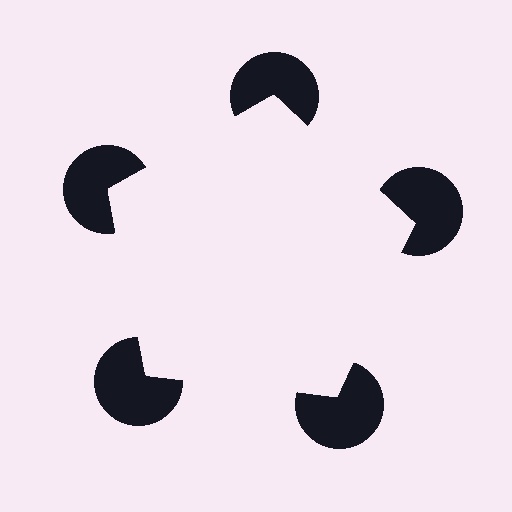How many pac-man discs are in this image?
There are 5 — one at each vertex of the illusory pentagon.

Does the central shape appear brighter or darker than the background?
It typically appears slightly brighter than the background, even though no actual brightness change is drawn.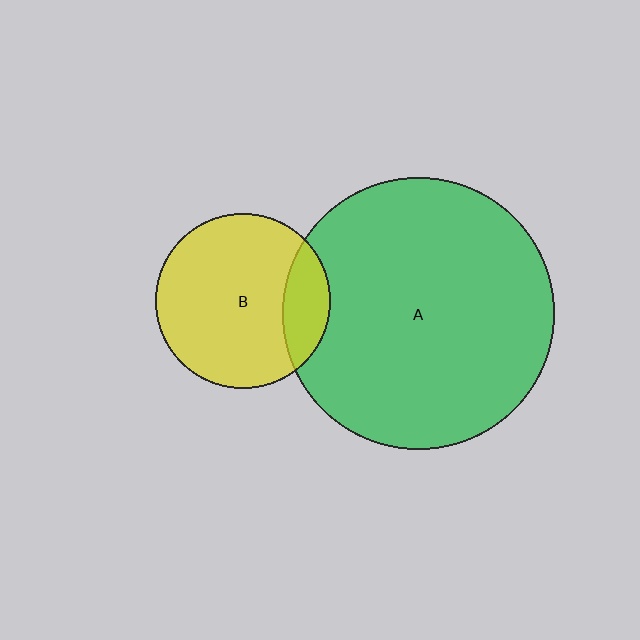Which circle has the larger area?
Circle A (green).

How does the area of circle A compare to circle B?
Approximately 2.4 times.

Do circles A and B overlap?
Yes.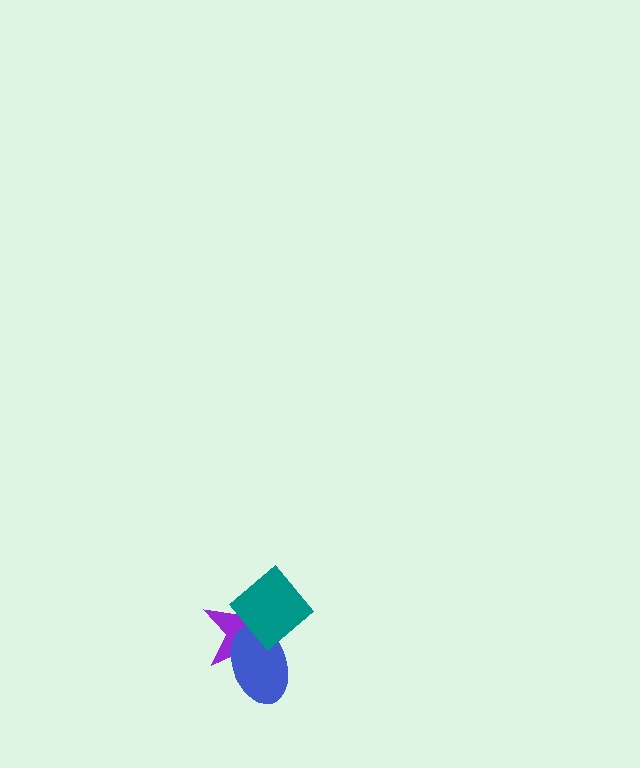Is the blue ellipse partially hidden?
Yes, it is partially covered by another shape.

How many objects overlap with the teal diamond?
2 objects overlap with the teal diamond.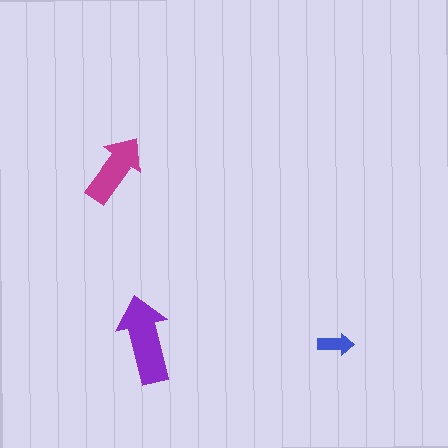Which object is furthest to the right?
The blue arrow is rightmost.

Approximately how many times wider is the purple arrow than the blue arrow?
About 2.5 times wider.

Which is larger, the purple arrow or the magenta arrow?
The purple one.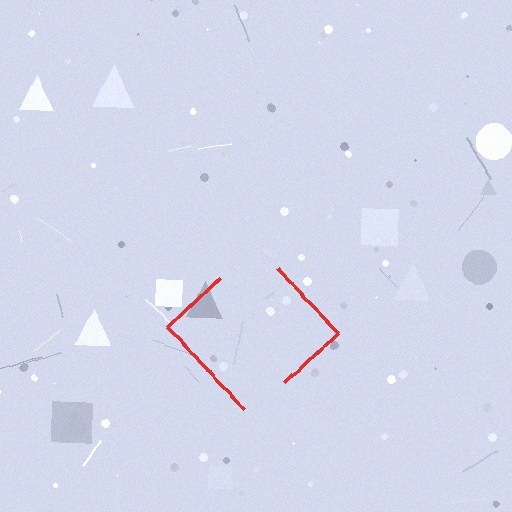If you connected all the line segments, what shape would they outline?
They would outline a diamond.